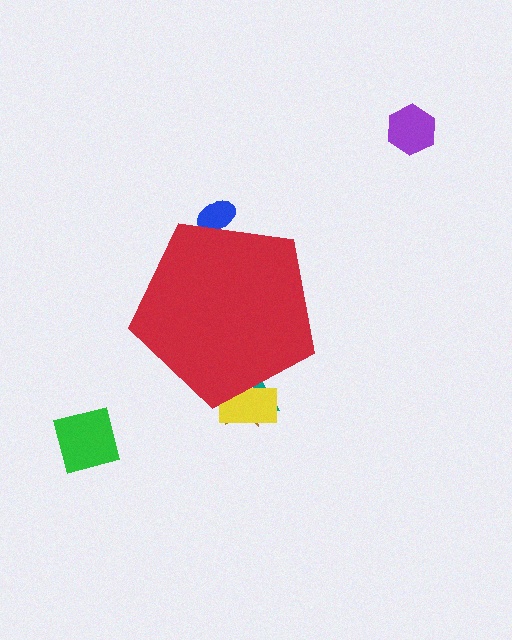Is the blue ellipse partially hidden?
Yes, the blue ellipse is partially hidden behind the red pentagon.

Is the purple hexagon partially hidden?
No, the purple hexagon is fully visible.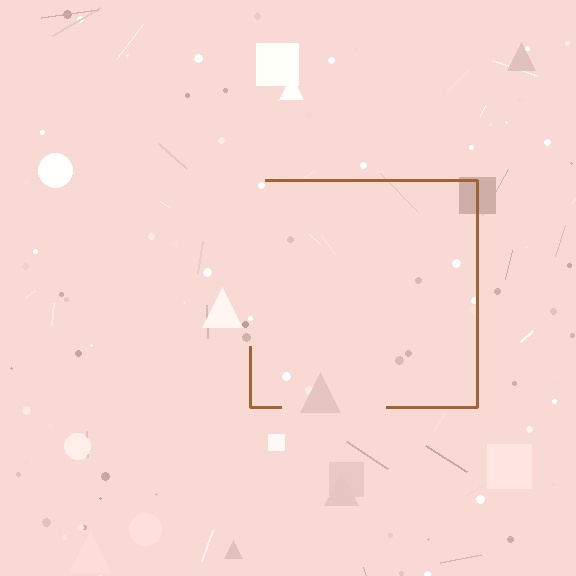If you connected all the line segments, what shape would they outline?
They would outline a square.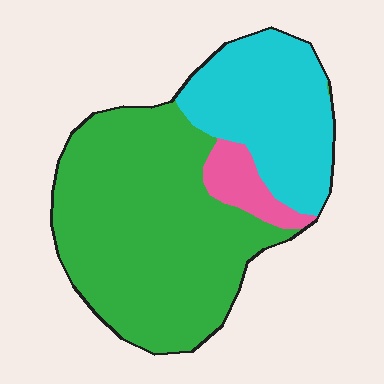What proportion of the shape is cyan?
Cyan takes up about one third (1/3) of the shape.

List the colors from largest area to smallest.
From largest to smallest: green, cyan, pink.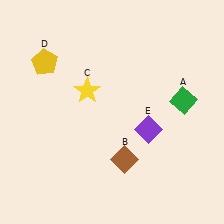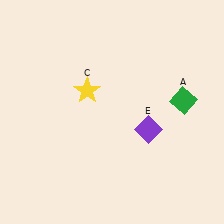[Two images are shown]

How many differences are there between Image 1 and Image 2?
There are 2 differences between the two images.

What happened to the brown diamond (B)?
The brown diamond (B) was removed in Image 2. It was in the bottom-right area of Image 1.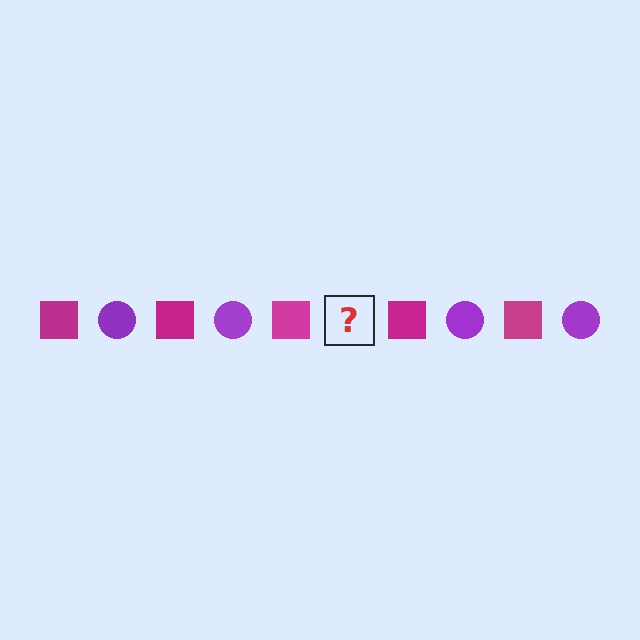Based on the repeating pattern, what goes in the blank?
The blank should be a purple circle.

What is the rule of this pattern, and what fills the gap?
The rule is that the pattern alternates between magenta square and purple circle. The gap should be filled with a purple circle.